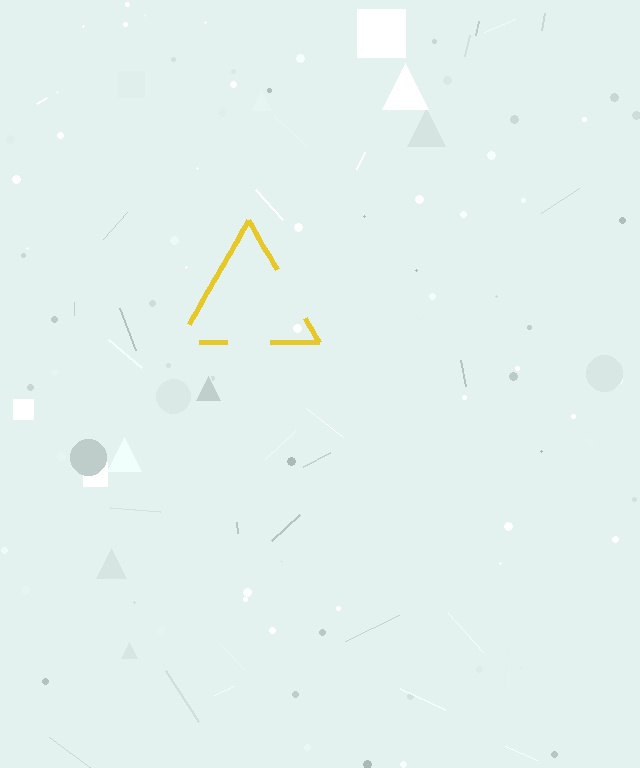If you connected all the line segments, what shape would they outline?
They would outline a triangle.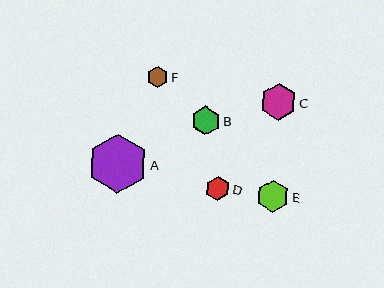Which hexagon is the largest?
Hexagon A is the largest with a size of approximately 60 pixels.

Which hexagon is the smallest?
Hexagon F is the smallest with a size of approximately 21 pixels.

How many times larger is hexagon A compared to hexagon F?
Hexagon A is approximately 2.9 times the size of hexagon F.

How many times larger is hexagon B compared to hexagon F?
Hexagon B is approximately 1.4 times the size of hexagon F.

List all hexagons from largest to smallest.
From largest to smallest: A, C, E, B, D, F.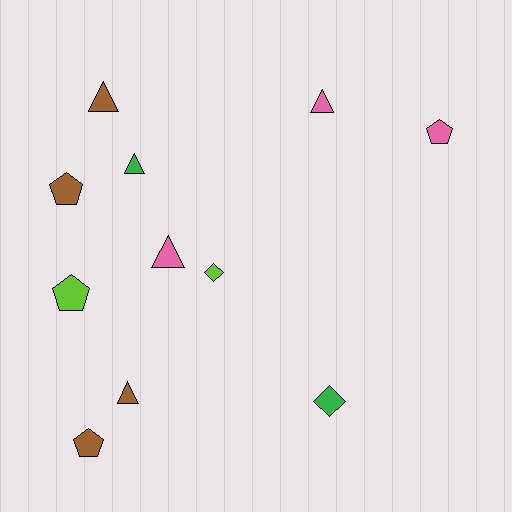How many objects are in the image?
There are 11 objects.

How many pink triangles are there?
There are 2 pink triangles.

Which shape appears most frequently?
Triangle, with 5 objects.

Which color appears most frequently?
Brown, with 4 objects.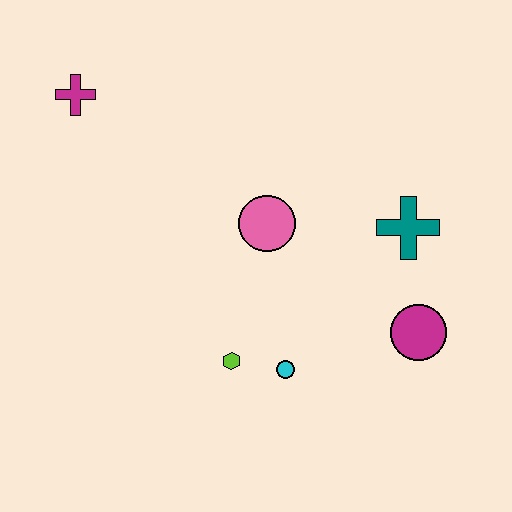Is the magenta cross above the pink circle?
Yes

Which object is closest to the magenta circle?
The teal cross is closest to the magenta circle.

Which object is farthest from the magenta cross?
The magenta circle is farthest from the magenta cross.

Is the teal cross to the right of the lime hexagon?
Yes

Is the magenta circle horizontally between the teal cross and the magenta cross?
No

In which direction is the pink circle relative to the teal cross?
The pink circle is to the left of the teal cross.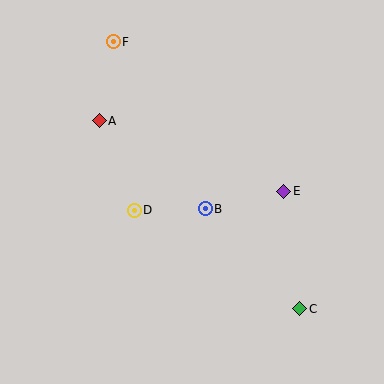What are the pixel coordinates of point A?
Point A is at (99, 121).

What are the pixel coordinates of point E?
Point E is at (284, 191).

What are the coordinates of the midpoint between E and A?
The midpoint between E and A is at (192, 156).